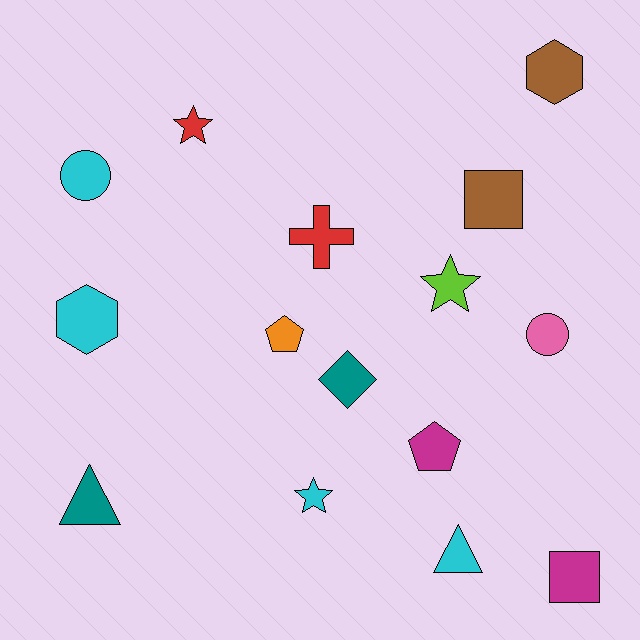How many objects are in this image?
There are 15 objects.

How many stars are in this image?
There are 3 stars.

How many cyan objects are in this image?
There are 4 cyan objects.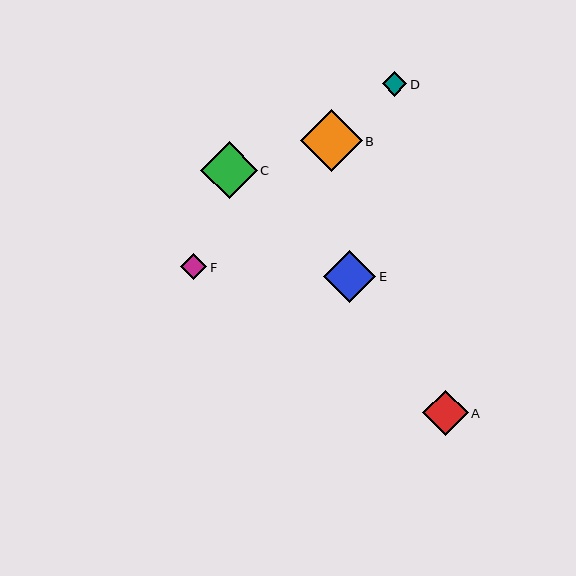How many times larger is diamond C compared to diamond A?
Diamond C is approximately 1.2 times the size of diamond A.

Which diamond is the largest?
Diamond B is the largest with a size of approximately 62 pixels.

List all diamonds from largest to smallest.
From largest to smallest: B, C, E, A, F, D.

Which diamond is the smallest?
Diamond D is the smallest with a size of approximately 24 pixels.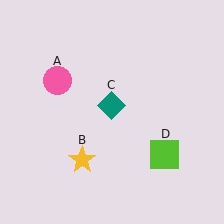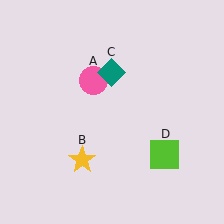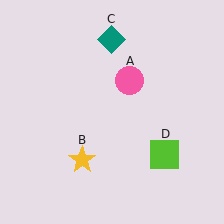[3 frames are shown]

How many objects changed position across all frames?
2 objects changed position: pink circle (object A), teal diamond (object C).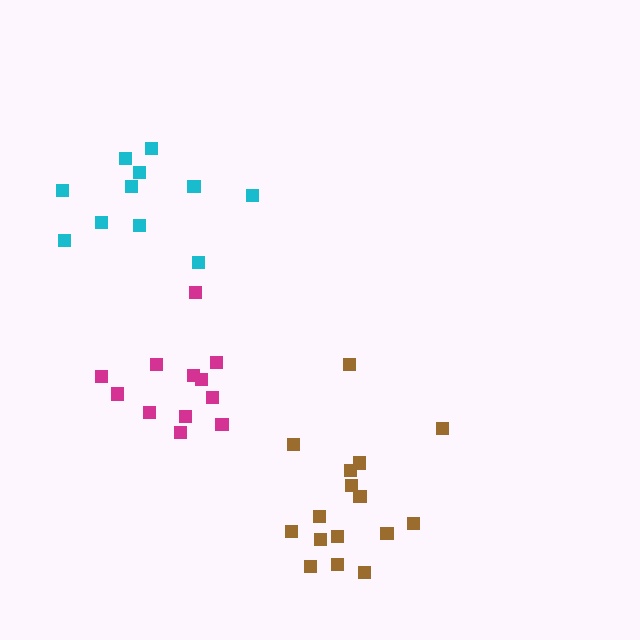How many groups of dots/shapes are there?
There are 3 groups.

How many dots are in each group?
Group 1: 11 dots, Group 2: 16 dots, Group 3: 12 dots (39 total).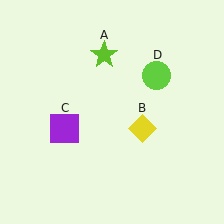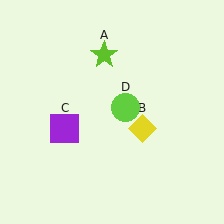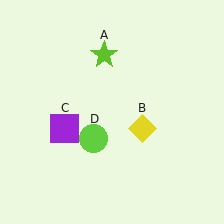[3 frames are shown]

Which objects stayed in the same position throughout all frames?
Lime star (object A) and yellow diamond (object B) and purple square (object C) remained stationary.